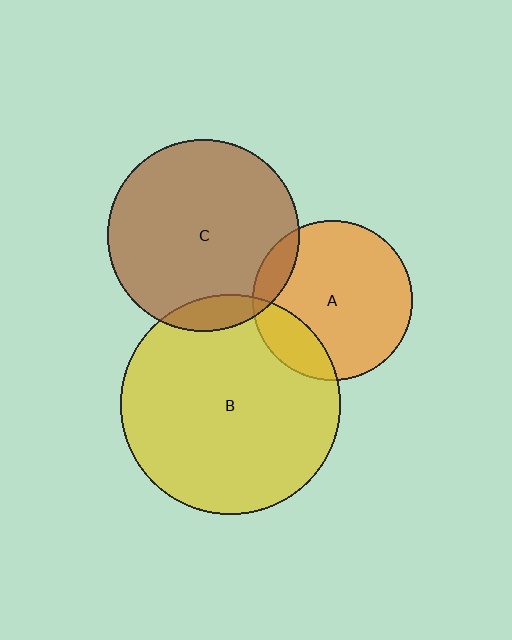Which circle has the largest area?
Circle B (yellow).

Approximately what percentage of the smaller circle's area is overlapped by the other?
Approximately 20%.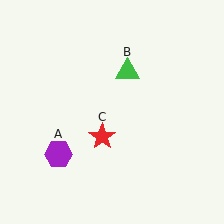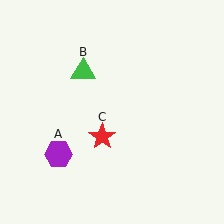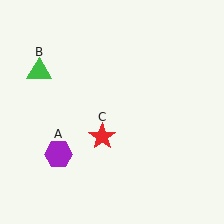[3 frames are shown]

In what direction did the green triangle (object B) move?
The green triangle (object B) moved left.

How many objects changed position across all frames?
1 object changed position: green triangle (object B).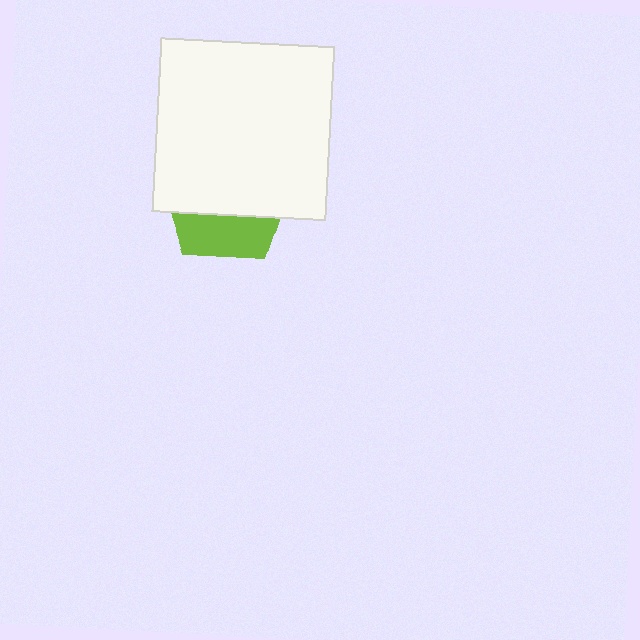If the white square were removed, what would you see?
You would see the complete lime pentagon.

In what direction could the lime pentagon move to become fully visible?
The lime pentagon could move down. That would shift it out from behind the white square entirely.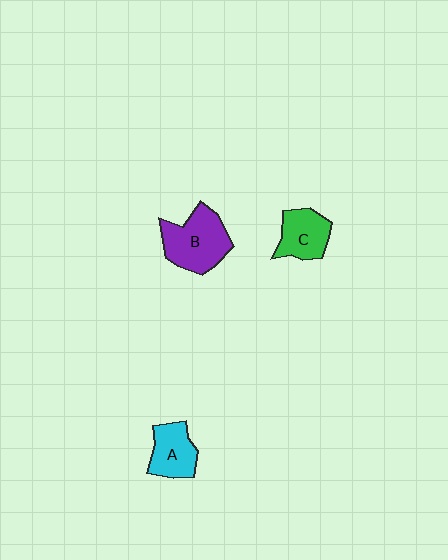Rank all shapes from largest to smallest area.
From largest to smallest: B (purple), C (green), A (cyan).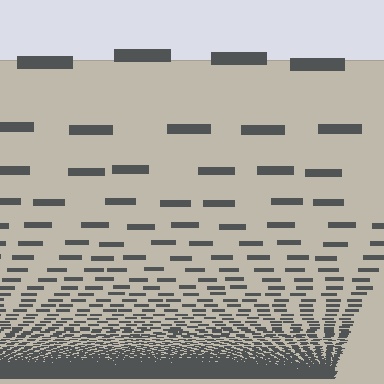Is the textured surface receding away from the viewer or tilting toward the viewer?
The surface appears to tilt toward the viewer. Texture elements get larger and sparser toward the top.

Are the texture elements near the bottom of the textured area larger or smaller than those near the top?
Smaller. The gradient is inverted — elements near the bottom are smaller and denser.